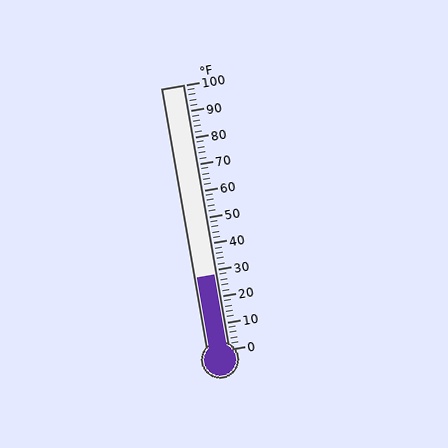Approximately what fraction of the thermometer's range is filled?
The thermometer is filled to approximately 30% of its range.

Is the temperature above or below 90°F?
The temperature is below 90°F.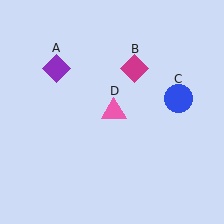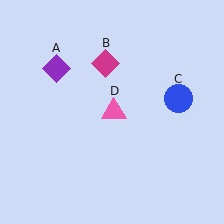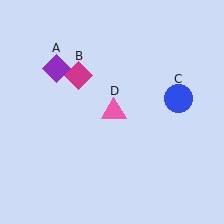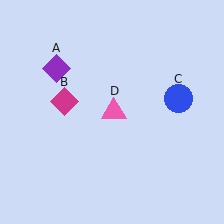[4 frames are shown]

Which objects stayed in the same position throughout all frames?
Purple diamond (object A) and blue circle (object C) and pink triangle (object D) remained stationary.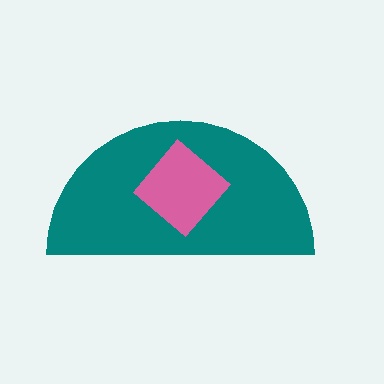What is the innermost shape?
The pink diamond.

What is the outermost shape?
The teal semicircle.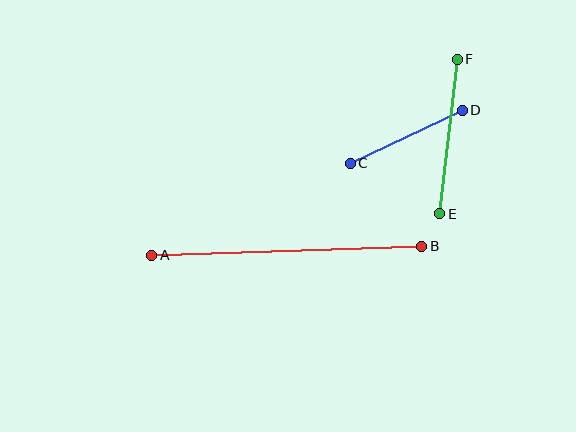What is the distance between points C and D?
The distance is approximately 124 pixels.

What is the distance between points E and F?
The distance is approximately 156 pixels.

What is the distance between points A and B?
The distance is approximately 270 pixels.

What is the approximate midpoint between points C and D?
The midpoint is at approximately (406, 137) pixels.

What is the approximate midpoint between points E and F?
The midpoint is at approximately (449, 137) pixels.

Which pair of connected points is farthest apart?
Points A and B are farthest apart.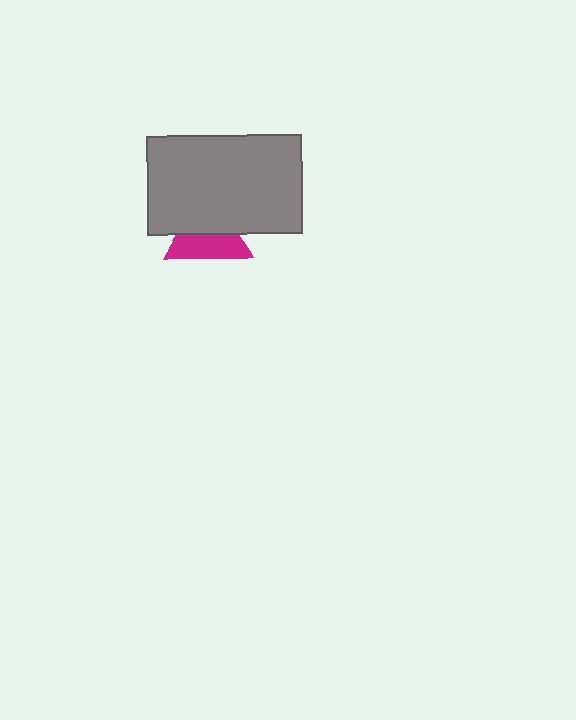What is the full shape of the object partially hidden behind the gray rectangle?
The partially hidden object is a magenta triangle.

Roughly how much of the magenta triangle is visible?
About half of it is visible (roughly 51%).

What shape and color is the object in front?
The object in front is a gray rectangle.